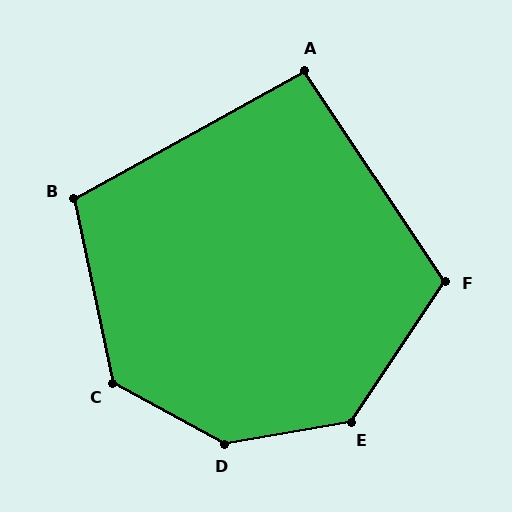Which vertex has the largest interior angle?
D, at approximately 141 degrees.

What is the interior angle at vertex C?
Approximately 131 degrees (obtuse).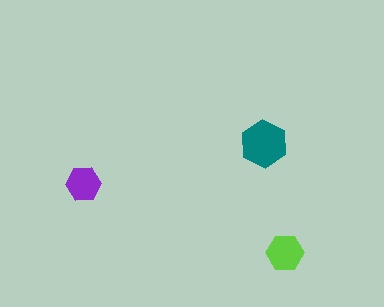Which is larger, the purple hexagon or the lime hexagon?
The lime one.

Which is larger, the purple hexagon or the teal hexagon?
The teal one.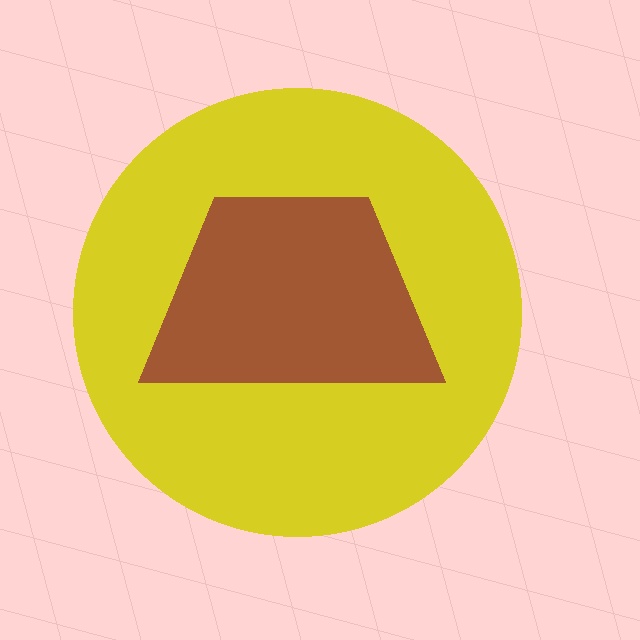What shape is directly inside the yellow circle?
The brown trapezoid.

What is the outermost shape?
The yellow circle.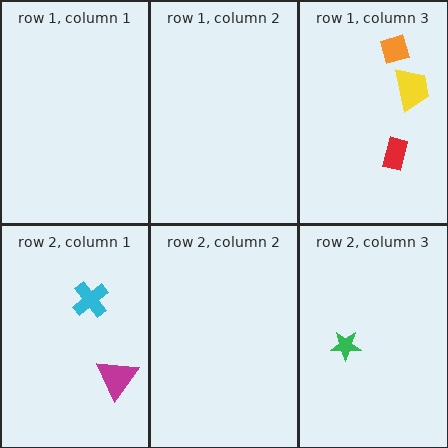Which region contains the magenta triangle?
The row 2, column 1 region.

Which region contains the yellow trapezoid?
The row 1, column 3 region.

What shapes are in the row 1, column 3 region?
The red rectangle, the yellow trapezoid, the orange diamond.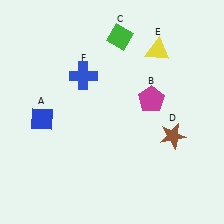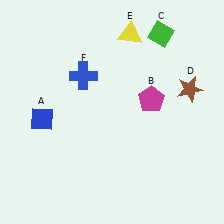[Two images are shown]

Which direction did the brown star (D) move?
The brown star (D) moved up.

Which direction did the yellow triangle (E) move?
The yellow triangle (E) moved left.